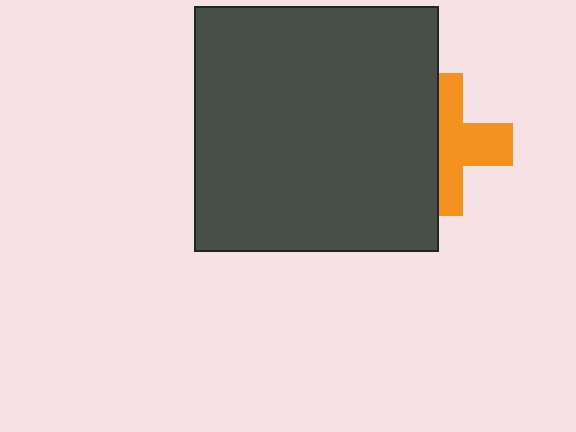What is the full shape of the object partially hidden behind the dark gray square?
The partially hidden object is an orange cross.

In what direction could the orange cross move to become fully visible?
The orange cross could move right. That would shift it out from behind the dark gray square entirely.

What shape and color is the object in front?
The object in front is a dark gray square.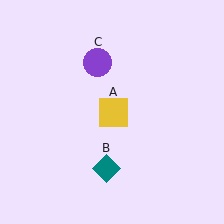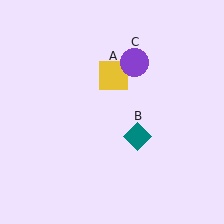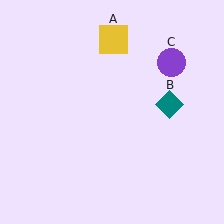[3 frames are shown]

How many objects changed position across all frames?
3 objects changed position: yellow square (object A), teal diamond (object B), purple circle (object C).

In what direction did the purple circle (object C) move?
The purple circle (object C) moved right.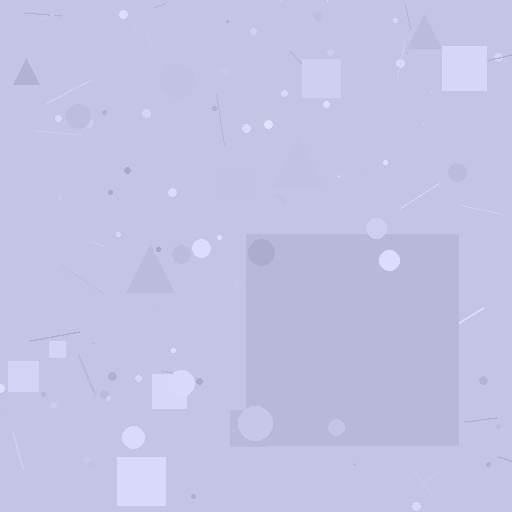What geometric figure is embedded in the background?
A square is embedded in the background.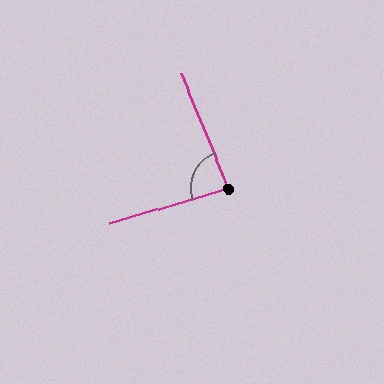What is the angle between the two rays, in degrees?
Approximately 83 degrees.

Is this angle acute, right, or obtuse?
It is acute.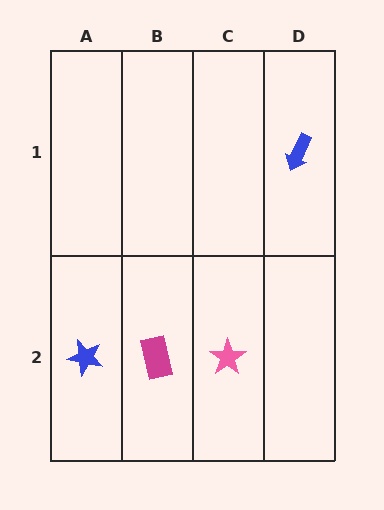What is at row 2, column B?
A magenta rectangle.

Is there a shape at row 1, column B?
No, that cell is empty.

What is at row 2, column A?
A blue star.